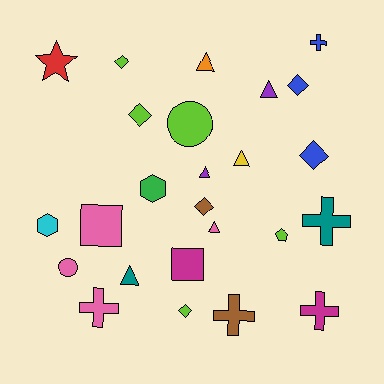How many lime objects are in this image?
There are 5 lime objects.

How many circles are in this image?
There are 2 circles.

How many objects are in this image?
There are 25 objects.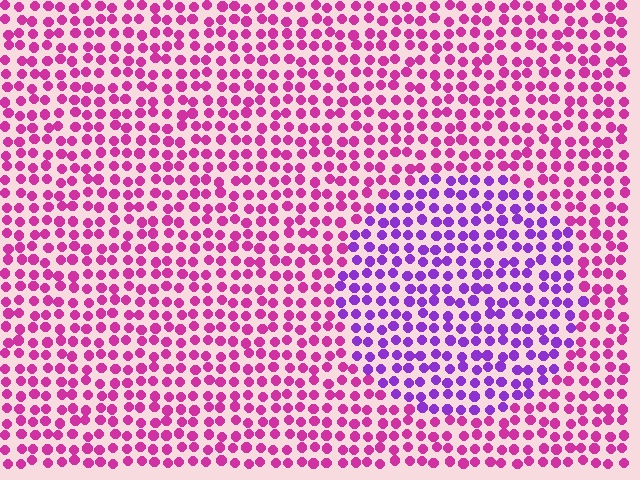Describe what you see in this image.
The image is filled with small magenta elements in a uniform arrangement. A circle-shaped region is visible where the elements are tinted to a slightly different hue, forming a subtle color boundary.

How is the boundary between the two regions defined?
The boundary is defined purely by a slight shift in hue (about 43 degrees). Spacing, size, and orientation are identical on both sides.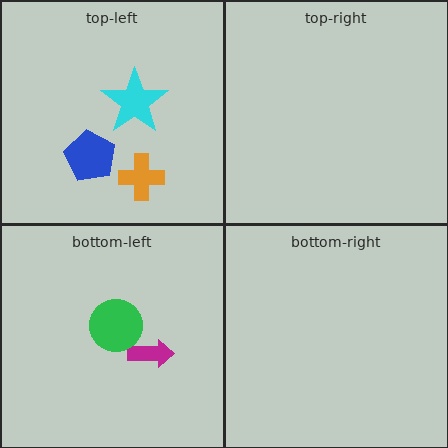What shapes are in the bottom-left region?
The magenta arrow, the green circle.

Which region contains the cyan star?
The top-left region.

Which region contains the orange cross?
The top-left region.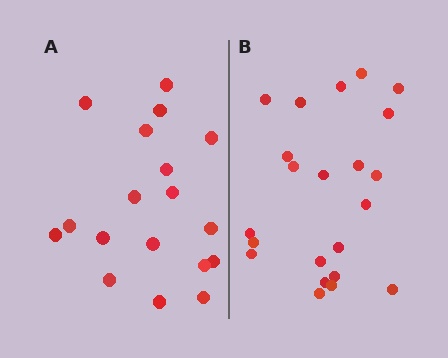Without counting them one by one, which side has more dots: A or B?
Region B (the right region) has more dots.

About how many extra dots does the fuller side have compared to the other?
Region B has about 4 more dots than region A.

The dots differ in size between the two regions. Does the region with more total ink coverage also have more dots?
No. Region A has more total ink coverage because its dots are larger, but region B actually contains more individual dots. Total area can be misleading — the number of items is what matters here.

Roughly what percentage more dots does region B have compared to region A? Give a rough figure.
About 20% more.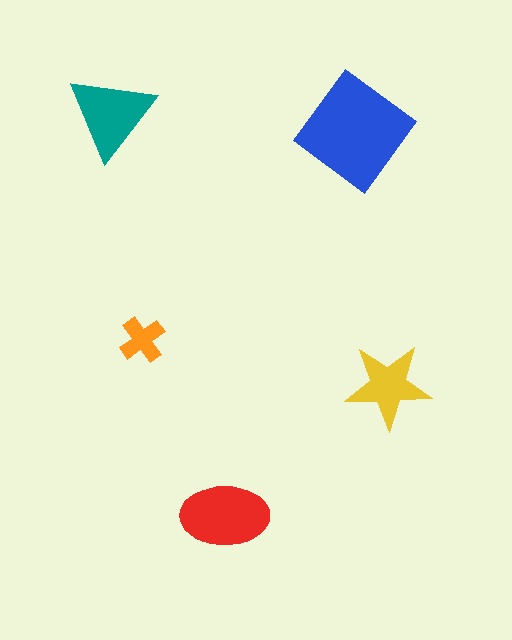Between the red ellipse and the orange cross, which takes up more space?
The red ellipse.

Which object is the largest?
The blue diamond.